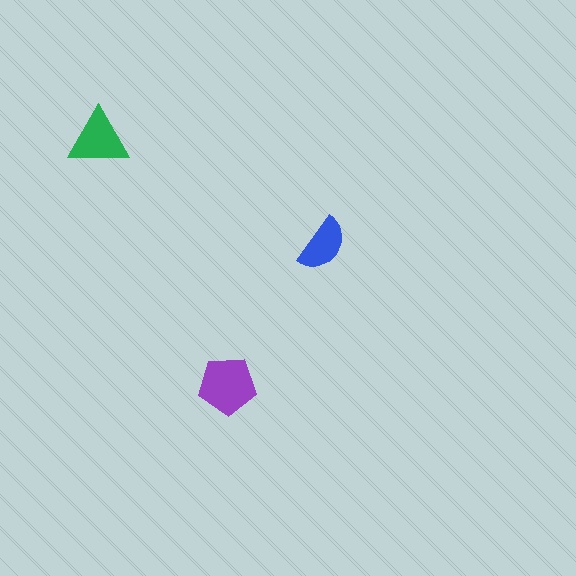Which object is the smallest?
The blue semicircle.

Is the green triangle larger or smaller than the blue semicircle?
Larger.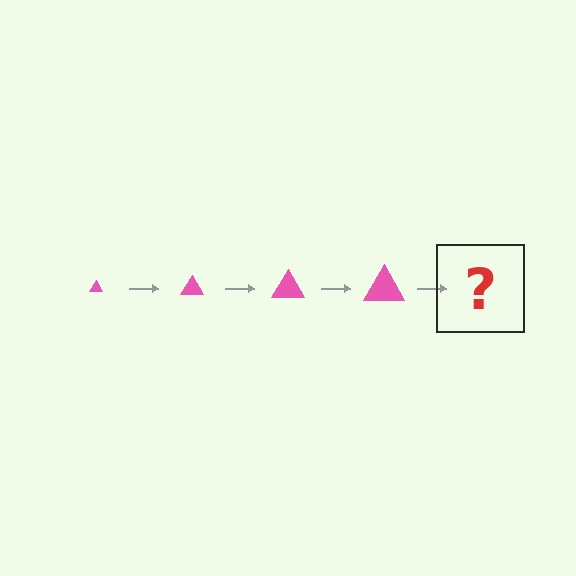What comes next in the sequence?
The next element should be a pink triangle, larger than the previous one.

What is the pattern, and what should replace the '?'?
The pattern is that the triangle gets progressively larger each step. The '?' should be a pink triangle, larger than the previous one.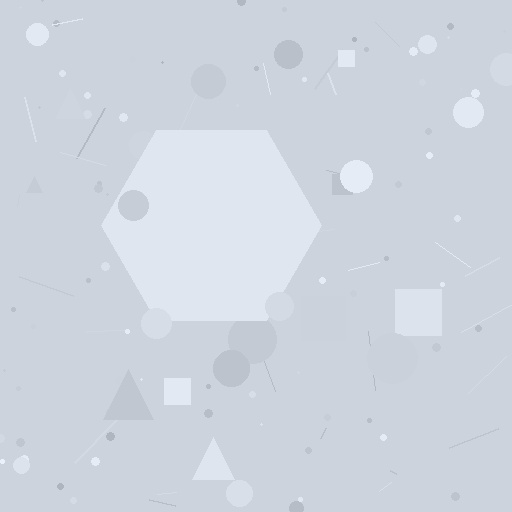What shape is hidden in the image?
A hexagon is hidden in the image.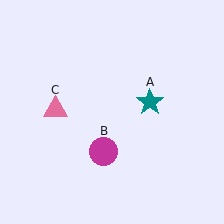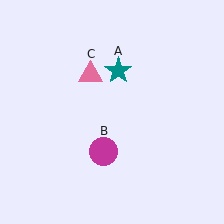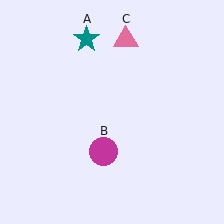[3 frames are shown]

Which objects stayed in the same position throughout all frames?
Magenta circle (object B) remained stationary.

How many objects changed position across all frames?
2 objects changed position: teal star (object A), pink triangle (object C).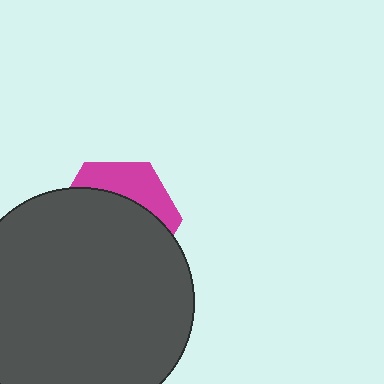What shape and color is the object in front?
The object in front is a dark gray circle.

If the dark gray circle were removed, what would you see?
You would see the complete magenta hexagon.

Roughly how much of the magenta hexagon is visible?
A small part of it is visible (roughly 30%).